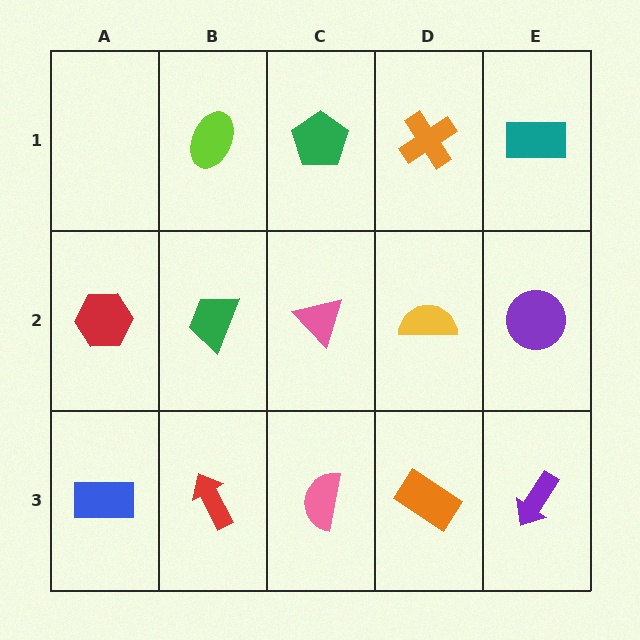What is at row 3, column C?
A pink semicircle.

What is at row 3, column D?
An orange rectangle.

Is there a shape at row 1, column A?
No, that cell is empty.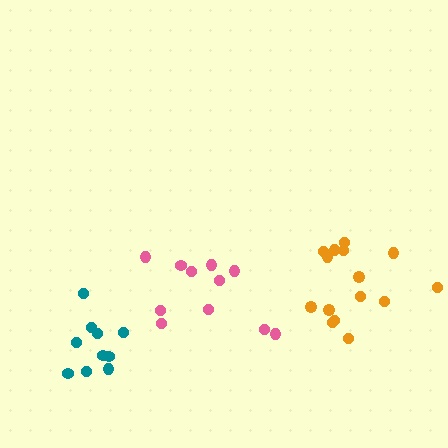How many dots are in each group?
Group 1: 15 dots, Group 2: 11 dots, Group 3: 10 dots (36 total).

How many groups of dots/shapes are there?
There are 3 groups.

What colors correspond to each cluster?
The clusters are colored: orange, pink, teal.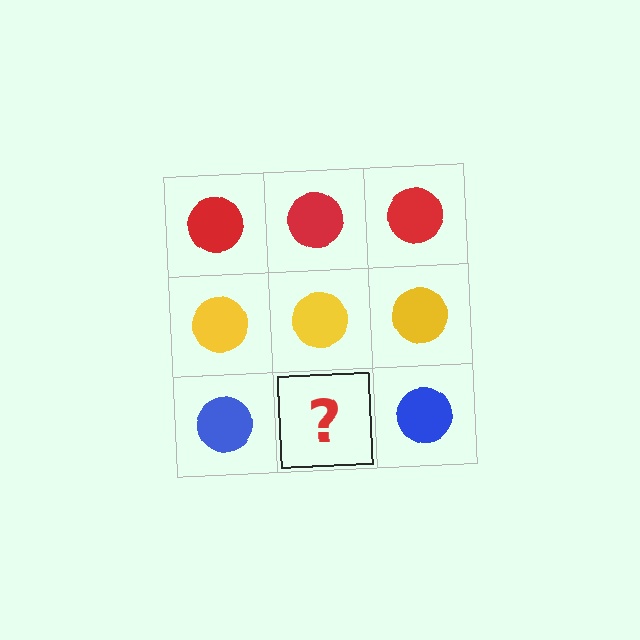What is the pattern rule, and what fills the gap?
The rule is that each row has a consistent color. The gap should be filled with a blue circle.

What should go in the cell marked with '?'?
The missing cell should contain a blue circle.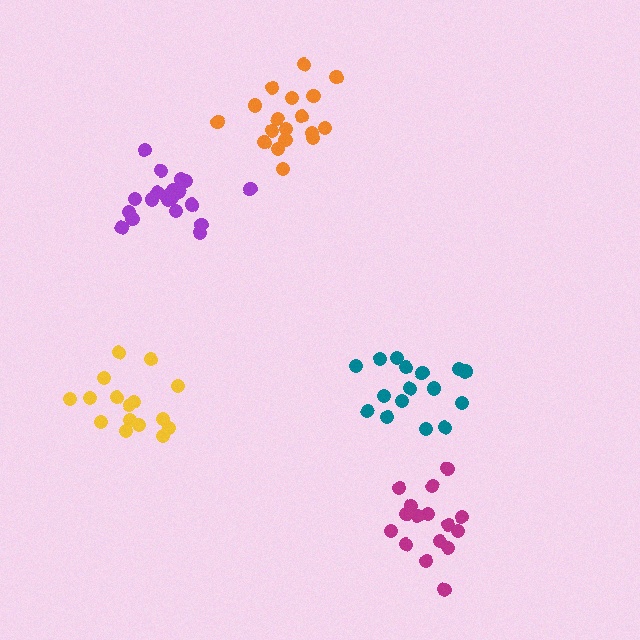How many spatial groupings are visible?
There are 5 spatial groupings.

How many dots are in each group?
Group 1: 18 dots, Group 2: 16 dots, Group 3: 16 dots, Group 4: 16 dots, Group 5: 20 dots (86 total).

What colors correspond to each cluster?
The clusters are colored: orange, teal, magenta, yellow, purple.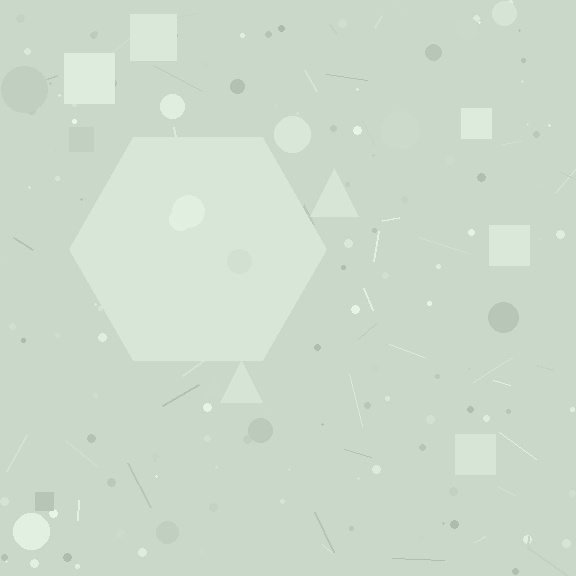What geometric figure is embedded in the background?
A hexagon is embedded in the background.